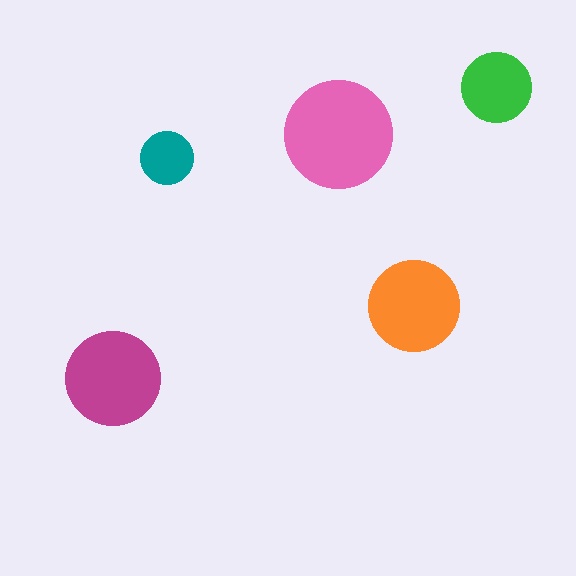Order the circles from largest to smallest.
the pink one, the magenta one, the orange one, the green one, the teal one.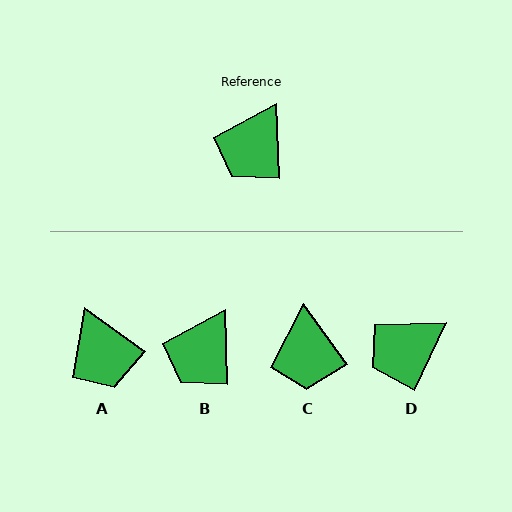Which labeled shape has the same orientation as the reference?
B.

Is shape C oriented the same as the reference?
No, it is off by about 34 degrees.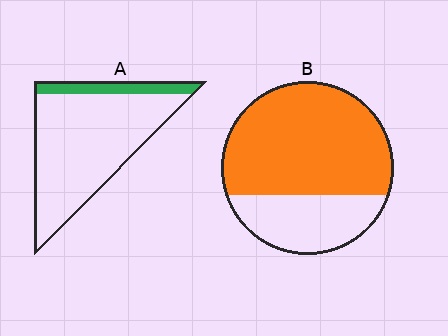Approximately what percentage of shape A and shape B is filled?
A is approximately 15% and B is approximately 70%.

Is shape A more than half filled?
No.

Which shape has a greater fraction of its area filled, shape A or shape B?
Shape B.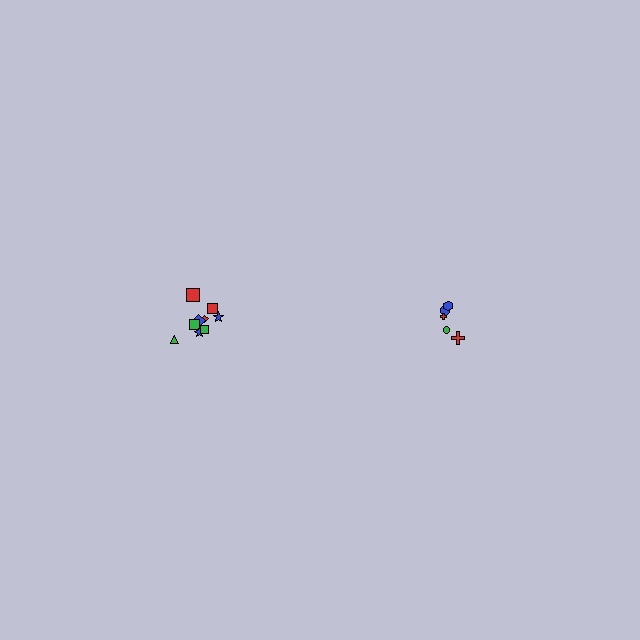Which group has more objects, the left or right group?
The left group.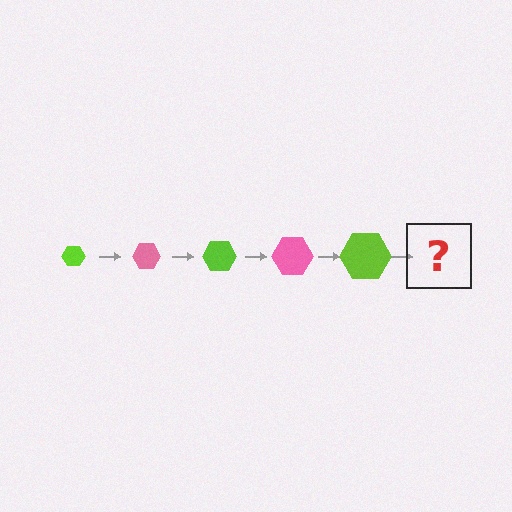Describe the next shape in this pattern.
It should be a pink hexagon, larger than the previous one.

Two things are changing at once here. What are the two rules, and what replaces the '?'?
The two rules are that the hexagon grows larger each step and the color cycles through lime and pink. The '?' should be a pink hexagon, larger than the previous one.